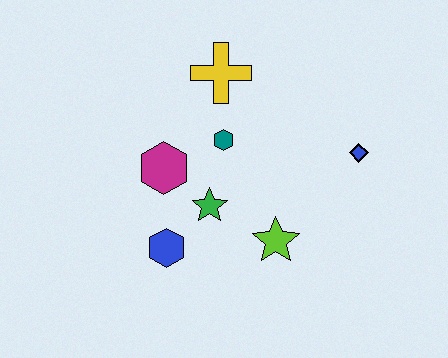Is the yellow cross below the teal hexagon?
No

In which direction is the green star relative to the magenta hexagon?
The green star is to the right of the magenta hexagon.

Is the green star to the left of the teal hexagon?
Yes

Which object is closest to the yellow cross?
The teal hexagon is closest to the yellow cross.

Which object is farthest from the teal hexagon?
The blue diamond is farthest from the teal hexagon.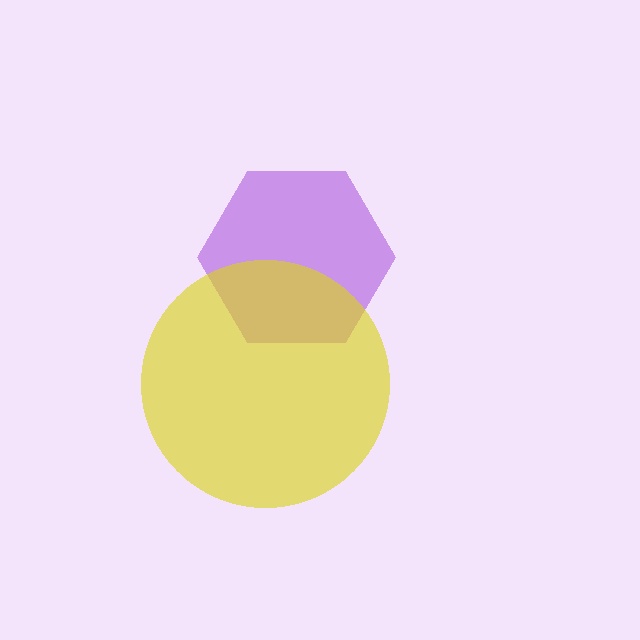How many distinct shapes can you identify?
There are 2 distinct shapes: a purple hexagon, a yellow circle.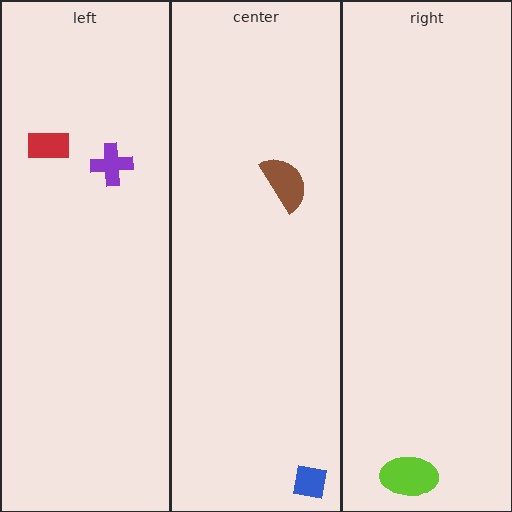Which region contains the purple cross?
The left region.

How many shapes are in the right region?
1.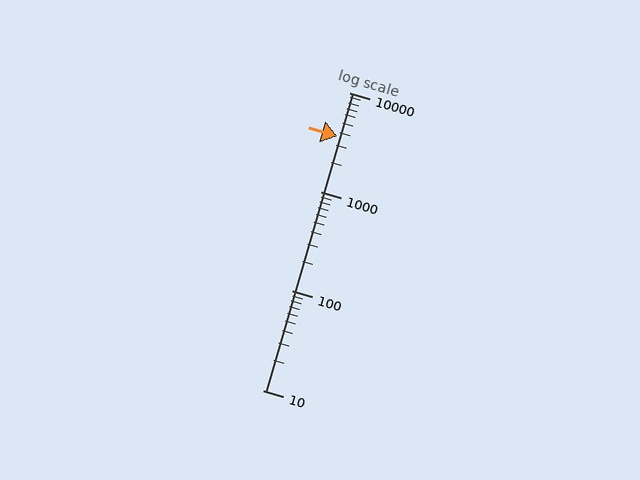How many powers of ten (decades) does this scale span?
The scale spans 3 decades, from 10 to 10000.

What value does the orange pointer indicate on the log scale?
The pointer indicates approximately 3600.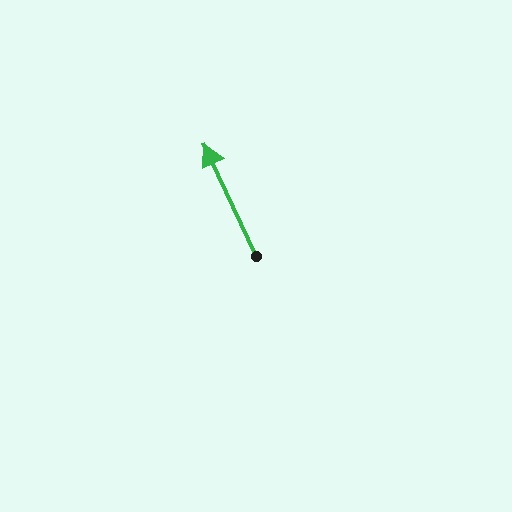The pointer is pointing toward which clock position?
Roughly 11 o'clock.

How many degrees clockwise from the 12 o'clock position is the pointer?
Approximately 335 degrees.